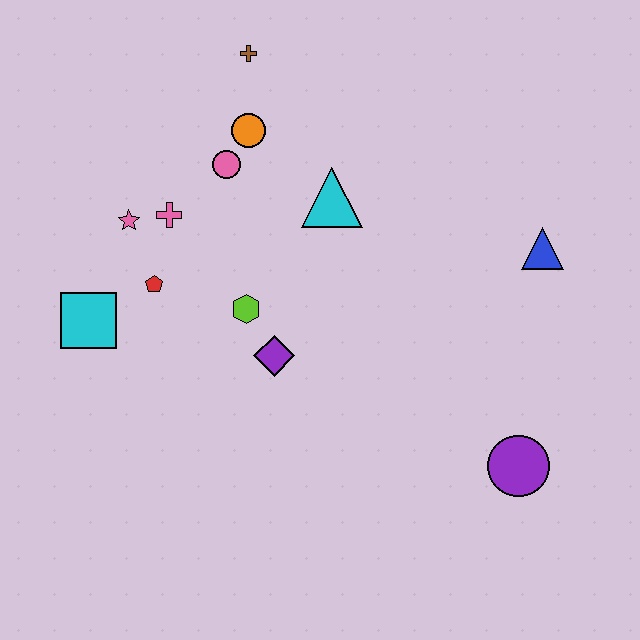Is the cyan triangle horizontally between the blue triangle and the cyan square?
Yes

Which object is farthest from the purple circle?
The brown cross is farthest from the purple circle.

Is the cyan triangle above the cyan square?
Yes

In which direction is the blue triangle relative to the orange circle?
The blue triangle is to the right of the orange circle.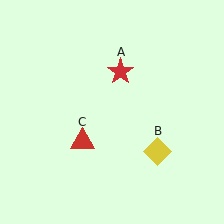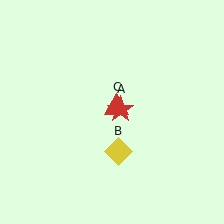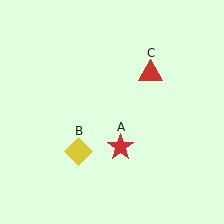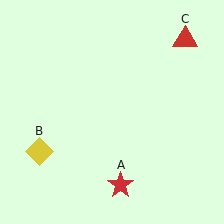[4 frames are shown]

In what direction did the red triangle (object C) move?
The red triangle (object C) moved up and to the right.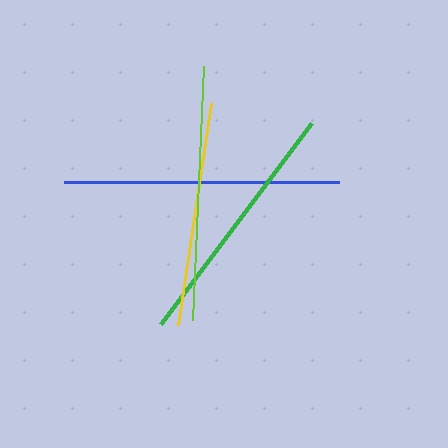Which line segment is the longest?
The blue line is the longest at approximately 275 pixels.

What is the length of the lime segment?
The lime segment is approximately 254 pixels long.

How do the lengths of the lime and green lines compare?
The lime and green lines are approximately the same length.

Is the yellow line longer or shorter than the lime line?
The lime line is longer than the yellow line.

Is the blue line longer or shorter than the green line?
The blue line is longer than the green line.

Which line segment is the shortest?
The yellow line is the shortest at approximately 225 pixels.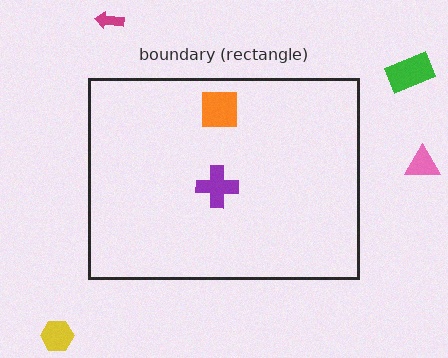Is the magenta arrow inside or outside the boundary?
Outside.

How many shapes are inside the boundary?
2 inside, 4 outside.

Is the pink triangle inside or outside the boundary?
Outside.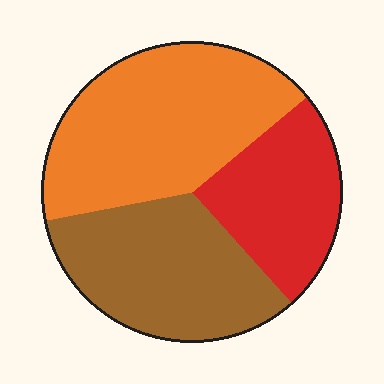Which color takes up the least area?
Red, at roughly 25%.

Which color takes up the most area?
Orange, at roughly 40%.